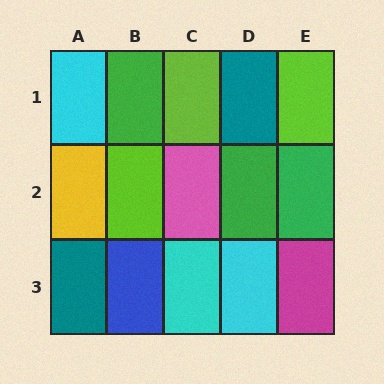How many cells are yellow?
1 cell is yellow.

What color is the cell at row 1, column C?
Lime.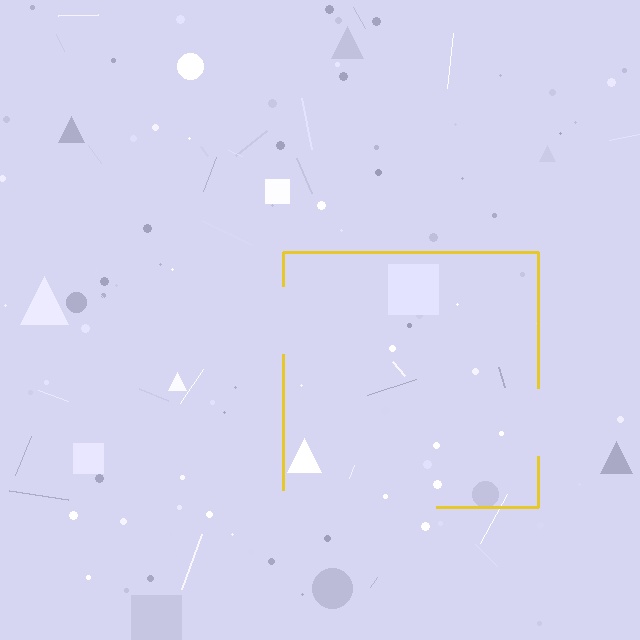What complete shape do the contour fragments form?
The contour fragments form a square.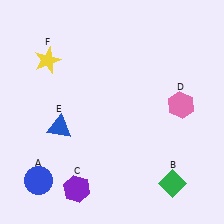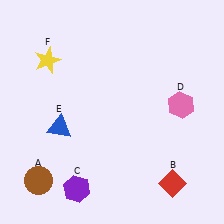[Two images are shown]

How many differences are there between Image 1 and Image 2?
There are 2 differences between the two images.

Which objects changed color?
A changed from blue to brown. B changed from green to red.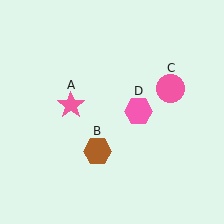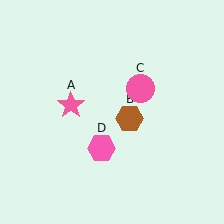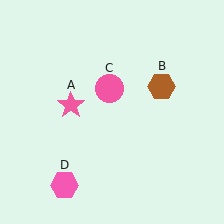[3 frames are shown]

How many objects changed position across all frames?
3 objects changed position: brown hexagon (object B), pink circle (object C), pink hexagon (object D).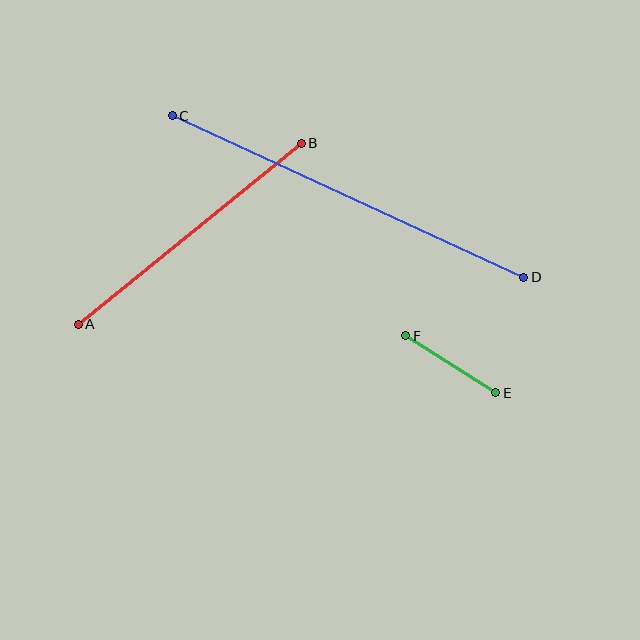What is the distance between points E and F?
The distance is approximately 107 pixels.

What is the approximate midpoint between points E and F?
The midpoint is at approximately (451, 364) pixels.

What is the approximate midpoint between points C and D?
The midpoint is at approximately (348, 197) pixels.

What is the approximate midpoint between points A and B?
The midpoint is at approximately (190, 234) pixels.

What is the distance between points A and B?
The distance is approximately 288 pixels.